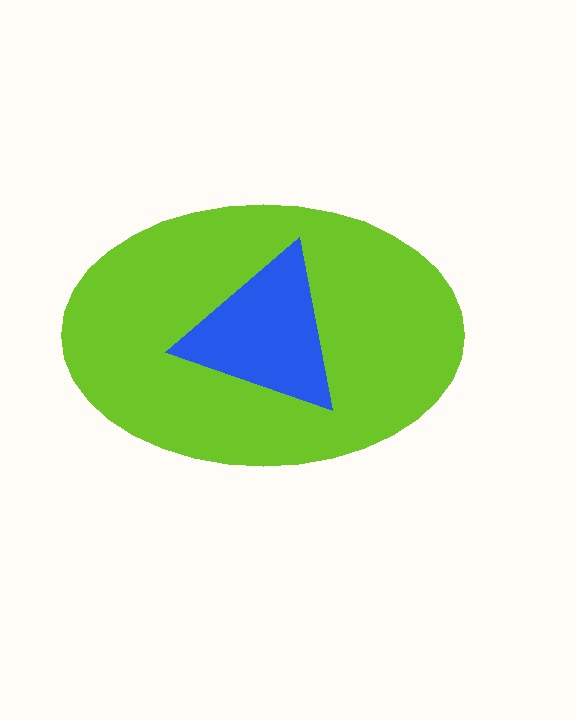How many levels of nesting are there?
2.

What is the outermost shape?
The lime ellipse.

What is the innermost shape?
The blue triangle.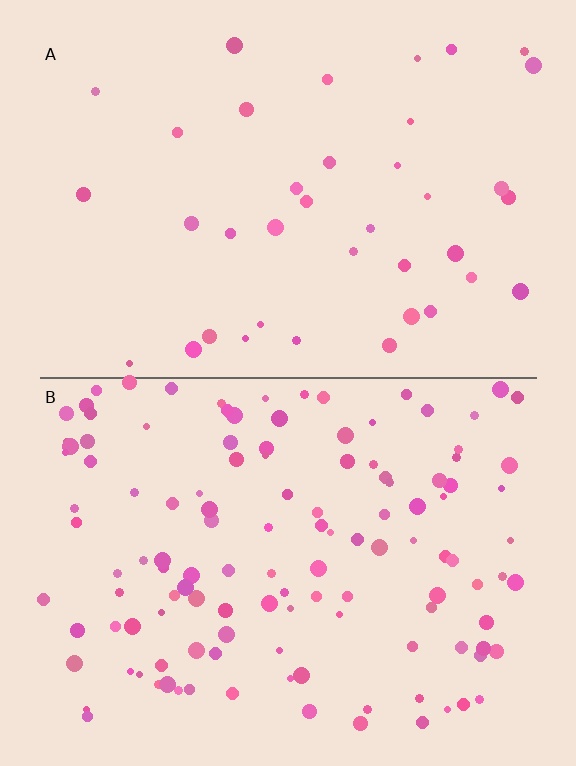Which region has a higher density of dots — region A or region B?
B (the bottom).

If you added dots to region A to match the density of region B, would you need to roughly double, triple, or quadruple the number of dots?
Approximately triple.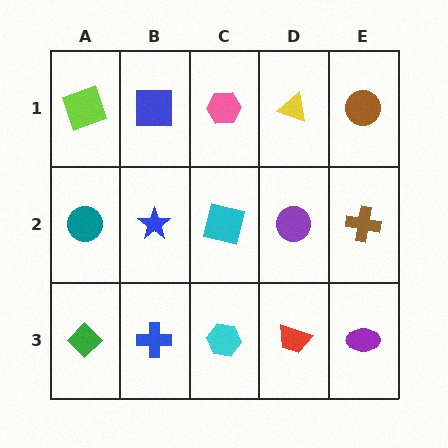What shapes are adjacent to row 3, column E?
A brown cross (row 2, column E), a red trapezoid (row 3, column D).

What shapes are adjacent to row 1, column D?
A purple circle (row 2, column D), a pink hexagon (row 1, column C), a brown circle (row 1, column E).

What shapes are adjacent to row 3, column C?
A cyan square (row 2, column C), a blue cross (row 3, column B), a red trapezoid (row 3, column D).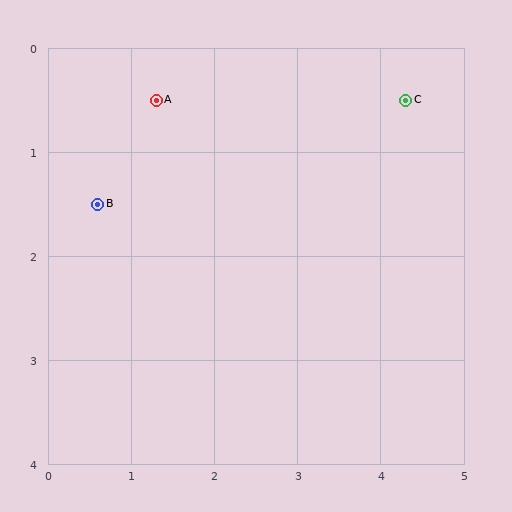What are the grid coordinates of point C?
Point C is at approximately (4.3, 0.5).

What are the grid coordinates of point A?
Point A is at approximately (1.3, 0.5).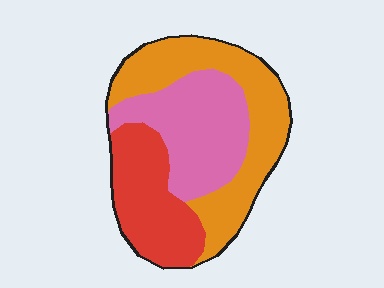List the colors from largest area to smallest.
From largest to smallest: orange, pink, red.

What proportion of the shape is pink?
Pink takes up between a quarter and a half of the shape.